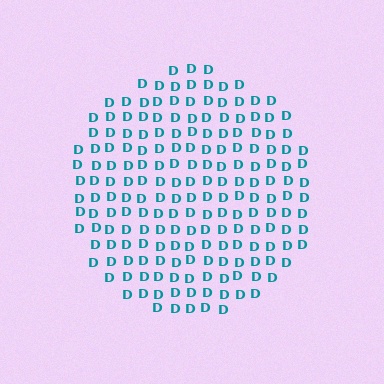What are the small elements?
The small elements are letter D's.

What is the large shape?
The large shape is a circle.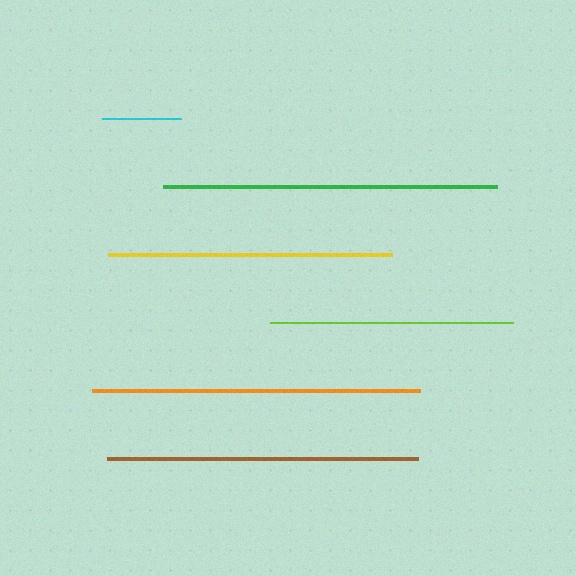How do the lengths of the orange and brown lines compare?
The orange and brown lines are approximately the same length.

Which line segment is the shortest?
The cyan line is the shortest at approximately 79 pixels.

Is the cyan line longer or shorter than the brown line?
The brown line is longer than the cyan line.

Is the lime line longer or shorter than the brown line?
The brown line is longer than the lime line.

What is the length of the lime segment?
The lime segment is approximately 244 pixels long.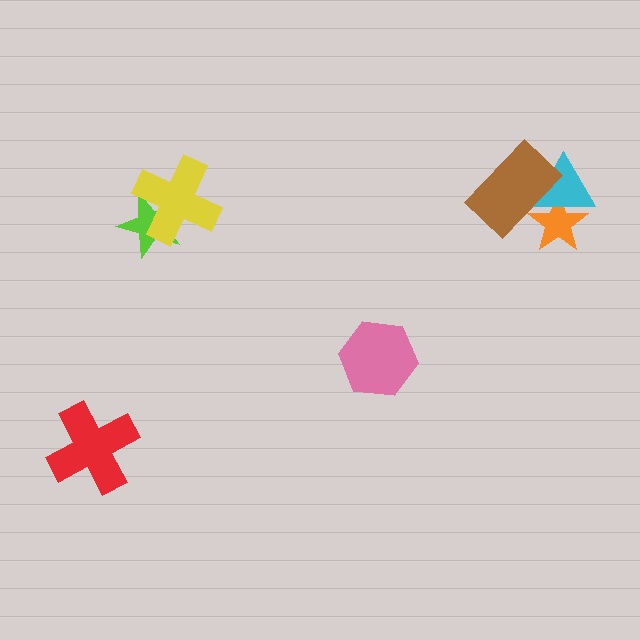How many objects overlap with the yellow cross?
1 object overlaps with the yellow cross.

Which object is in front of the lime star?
The yellow cross is in front of the lime star.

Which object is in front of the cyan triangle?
The brown rectangle is in front of the cyan triangle.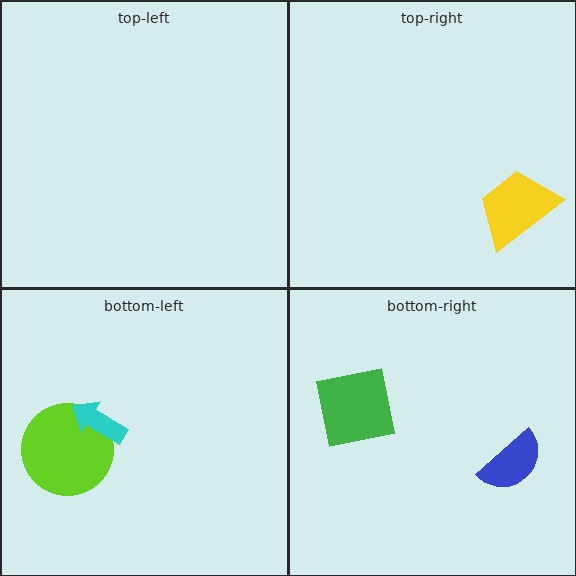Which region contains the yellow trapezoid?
The top-right region.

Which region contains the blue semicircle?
The bottom-right region.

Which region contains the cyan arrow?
The bottom-left region.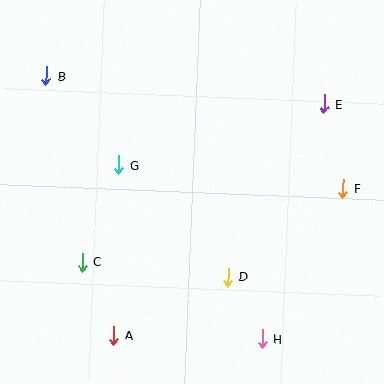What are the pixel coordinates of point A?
Point A is at (114, 335).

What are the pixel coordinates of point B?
Point B is at (46, 76).